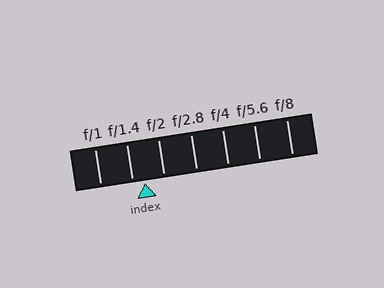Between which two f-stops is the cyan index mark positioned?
The index mark is between f/1.4 and f/2.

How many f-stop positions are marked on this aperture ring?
There are 7 f-stop positions marked.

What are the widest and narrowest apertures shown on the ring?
The widest aperture shown is f/1 and the narrowest is f/8.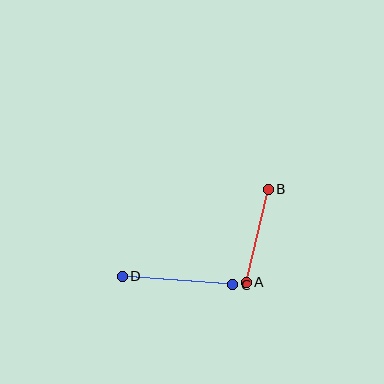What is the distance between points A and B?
The distance is approximately 95 pixels.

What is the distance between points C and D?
The distance is approximately 111 pixels.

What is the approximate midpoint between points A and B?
The midpoint is at approximately (257, 236) pixels.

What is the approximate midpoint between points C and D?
The midpoint is at approximately (178, 281) pixels.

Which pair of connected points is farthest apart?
Points C and D are farthest apart.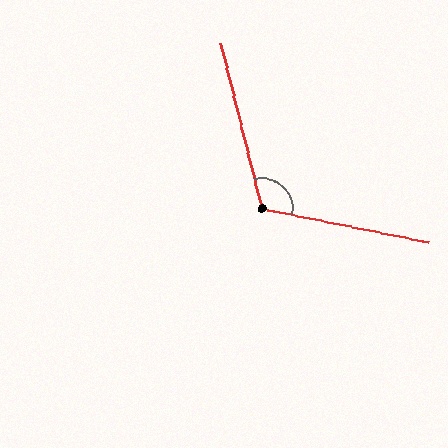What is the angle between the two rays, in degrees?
Approximately 116 degrees.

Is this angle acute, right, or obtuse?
It is obtuse.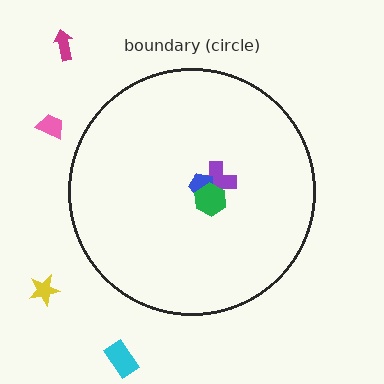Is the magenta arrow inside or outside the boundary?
Outside.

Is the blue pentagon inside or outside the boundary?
Inside.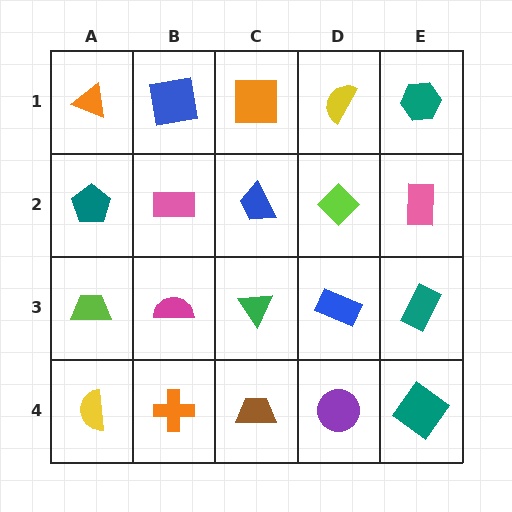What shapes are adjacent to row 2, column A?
An orange triangle (row 1, column A), a lime trapezoid (row 3, column A), a pink rectangle (row 2, column B).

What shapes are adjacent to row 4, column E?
A teal rectangle (row 3, column E), a purple circle (row 4, column D).